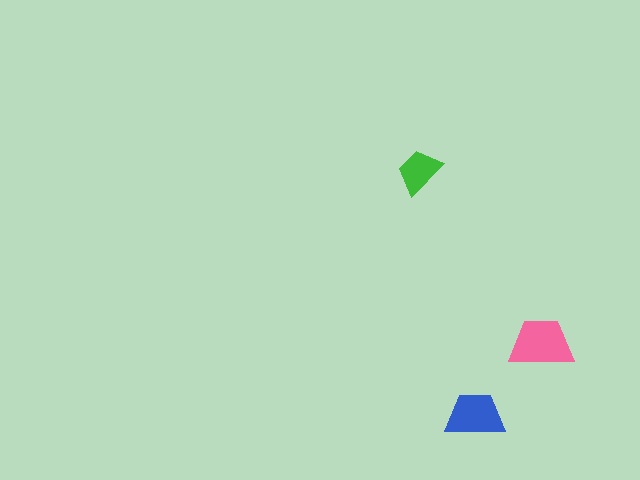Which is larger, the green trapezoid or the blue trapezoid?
The blue one.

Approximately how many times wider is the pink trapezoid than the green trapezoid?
About 1.5 times wider.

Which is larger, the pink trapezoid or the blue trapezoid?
The pink one.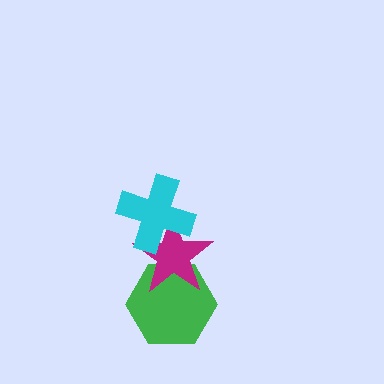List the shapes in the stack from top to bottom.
From top to bottom: the cyan cross, the magenta star, the green hexagon.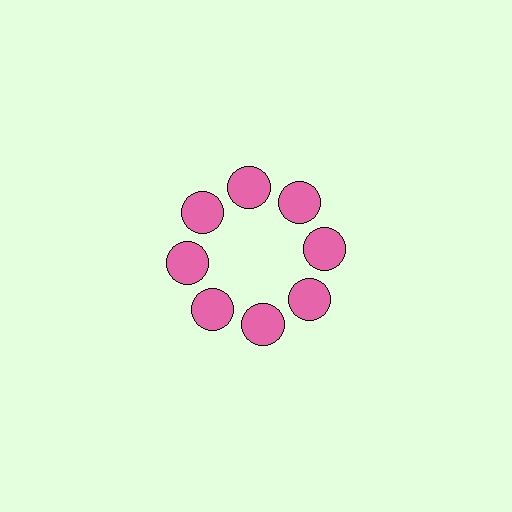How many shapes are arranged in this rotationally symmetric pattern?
There are 8 shapes, arranged in 8 groups of 1.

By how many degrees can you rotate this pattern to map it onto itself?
The pattern maps onto itself every 45 degrees of rotation.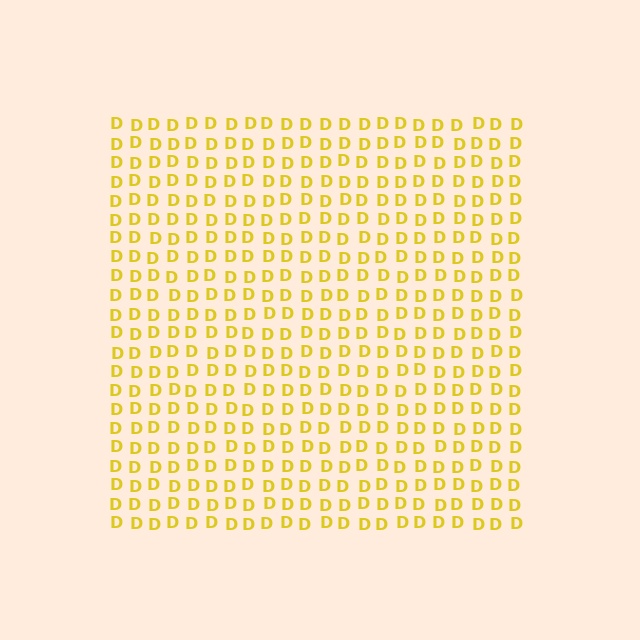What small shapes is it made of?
It is made of small letter D's.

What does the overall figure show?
The overall figure shows a square.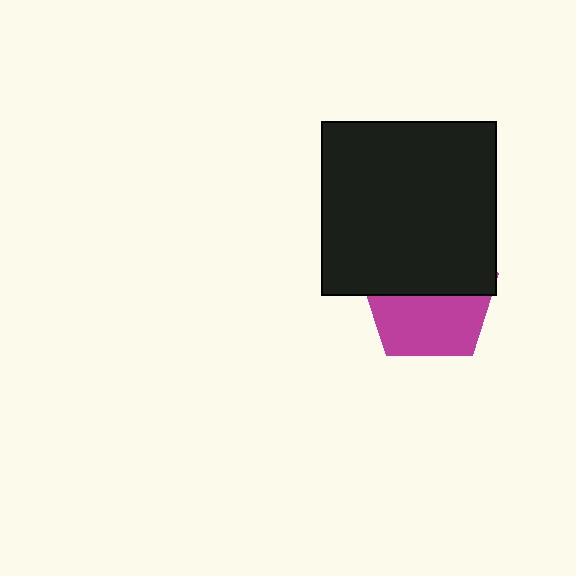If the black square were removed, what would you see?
You would see the complete magenta pentagon.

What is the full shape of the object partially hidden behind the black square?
The partially hidden object is a magenta pentagon.